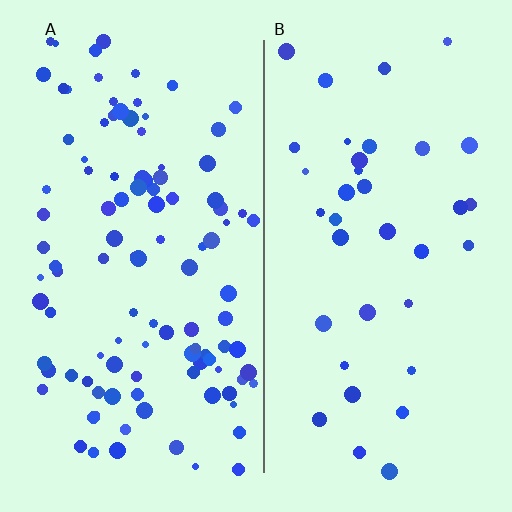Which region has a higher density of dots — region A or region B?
A (the left).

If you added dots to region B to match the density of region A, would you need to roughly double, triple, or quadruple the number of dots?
Approximately triple.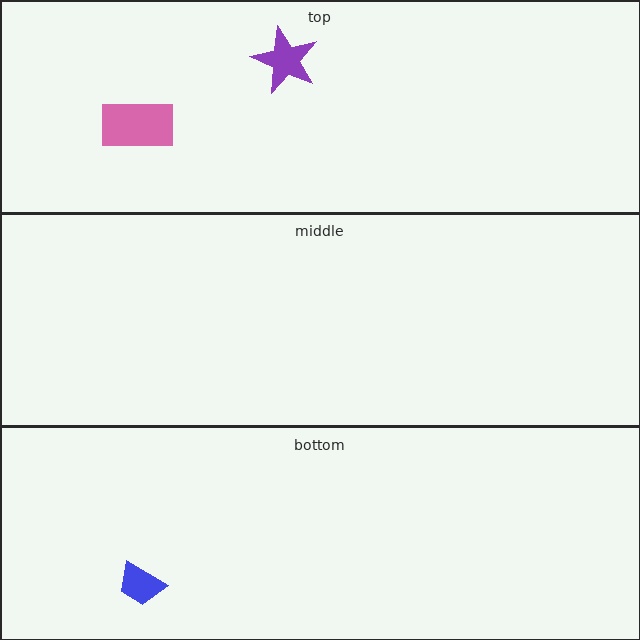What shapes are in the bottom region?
The blue trapezoid.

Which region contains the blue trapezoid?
The bottom region.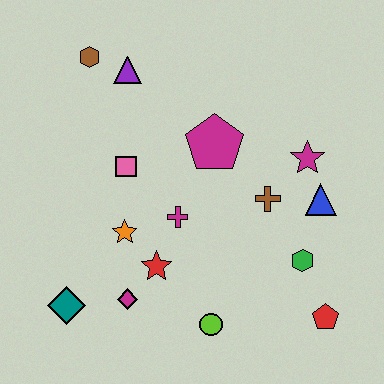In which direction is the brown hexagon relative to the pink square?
The brown hexagon is above the pink square.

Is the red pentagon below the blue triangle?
Yes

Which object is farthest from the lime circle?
The brown hexagon is farthest from the lime circle.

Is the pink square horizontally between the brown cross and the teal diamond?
Yes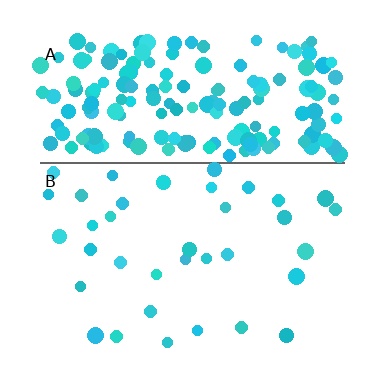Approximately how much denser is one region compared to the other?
Approximately 5.1× — region A over region B.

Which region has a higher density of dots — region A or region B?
A (the top).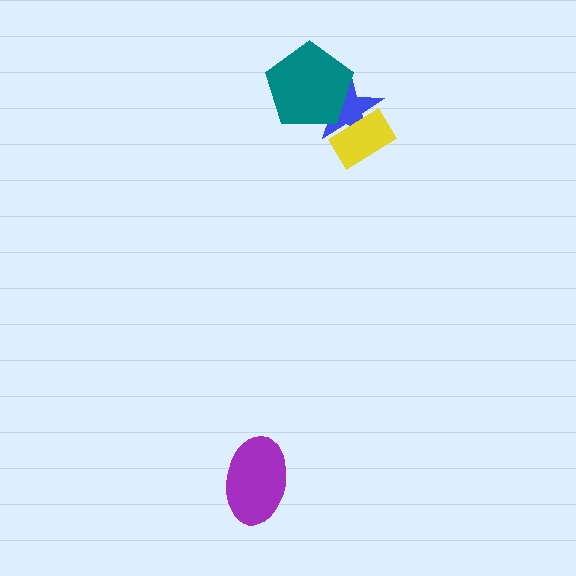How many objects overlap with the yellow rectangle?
1 object overlaps with the yellow rectangle.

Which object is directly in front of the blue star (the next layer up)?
The teal pentagon is directly in front of the blue star.